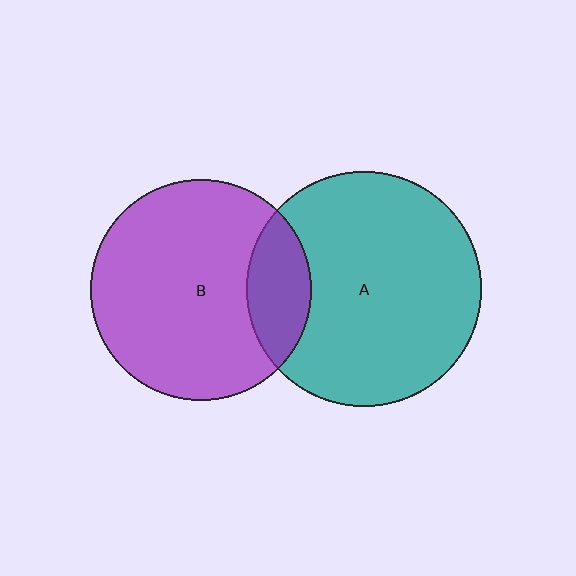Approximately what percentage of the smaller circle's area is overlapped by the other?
Approximately 20%.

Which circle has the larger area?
Circle A (teal).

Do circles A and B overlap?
Yes.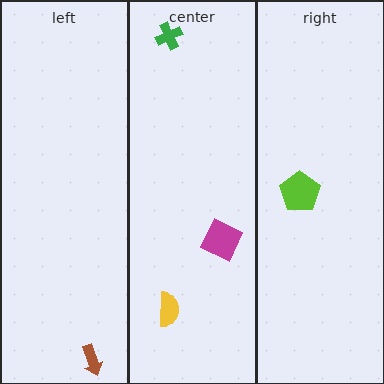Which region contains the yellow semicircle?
The center region.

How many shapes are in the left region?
1.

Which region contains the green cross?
The center region.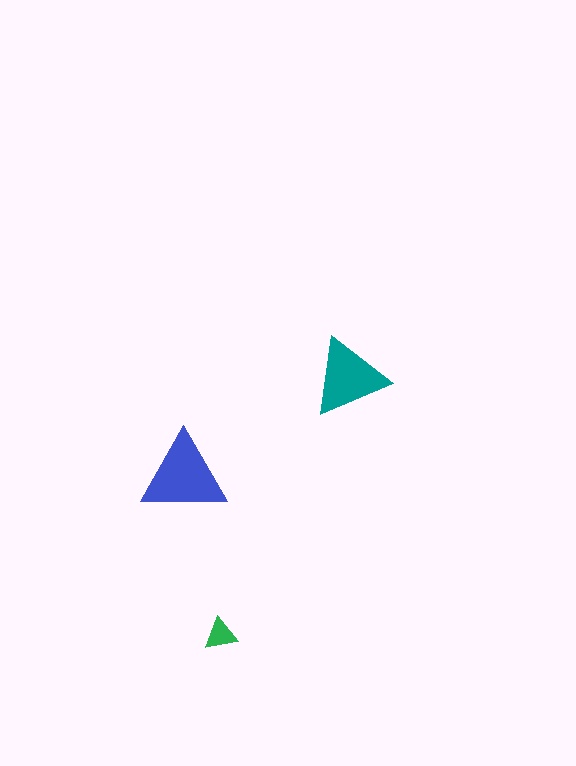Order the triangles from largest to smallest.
the blue one, the teal one, the green one.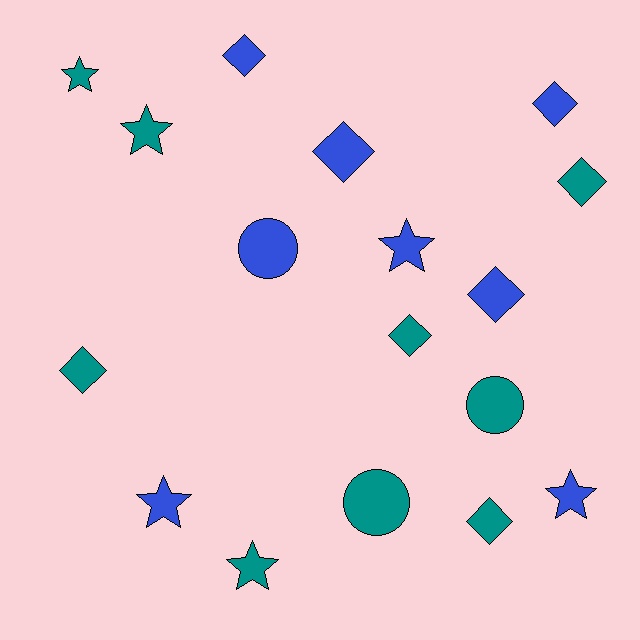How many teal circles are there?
There are 2 teal circles.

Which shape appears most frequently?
Diamond, with 8 objects.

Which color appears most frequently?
Teal, with 9 objects.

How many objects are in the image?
There are 17 objects.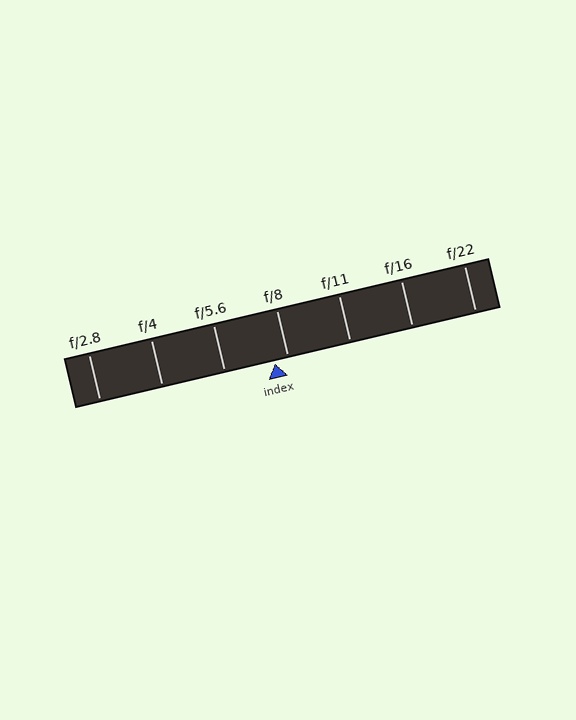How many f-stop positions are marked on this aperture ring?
There are 7 f-stop positions marked.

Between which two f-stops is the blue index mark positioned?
The index mark is between f/5.6 and f/8.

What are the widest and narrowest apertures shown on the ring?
The widest aperture shown is f/2.8 and the narrowest is f/22.